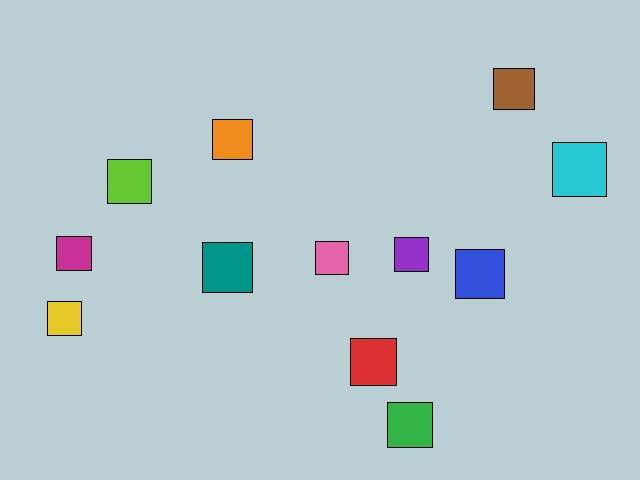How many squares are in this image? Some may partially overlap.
There are 12 squares.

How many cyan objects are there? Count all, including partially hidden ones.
There is 1 cyan object.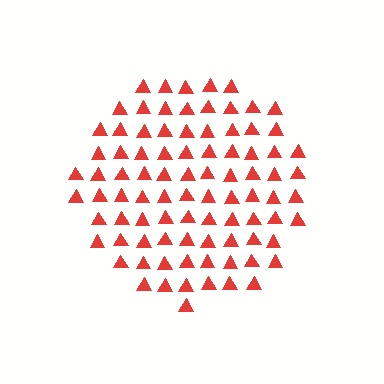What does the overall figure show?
The overall figure shows a circle.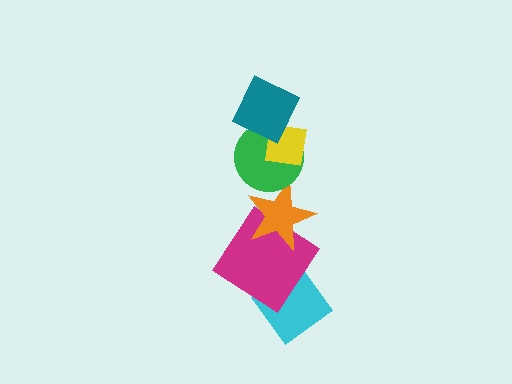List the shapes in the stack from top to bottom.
From top to bottom: the teal square, the yellow square, the green circle, the orange star, the magenta diamond, the cyan diamond.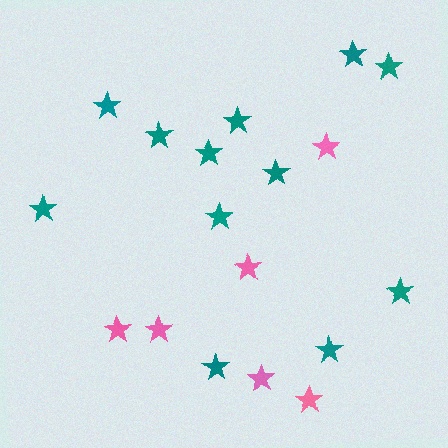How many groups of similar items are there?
There are 2 groups: one group of pink stars (6) and one group of teal stars (12).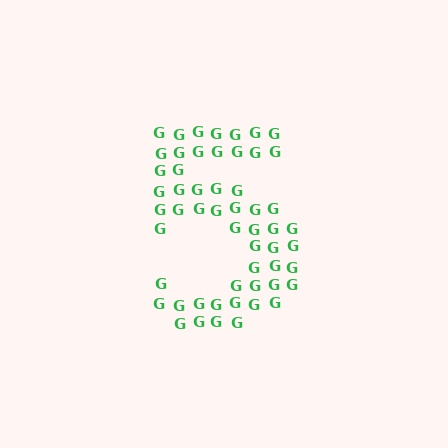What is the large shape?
The large shape is the digit 5.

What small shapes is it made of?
It is made of small letter G's.